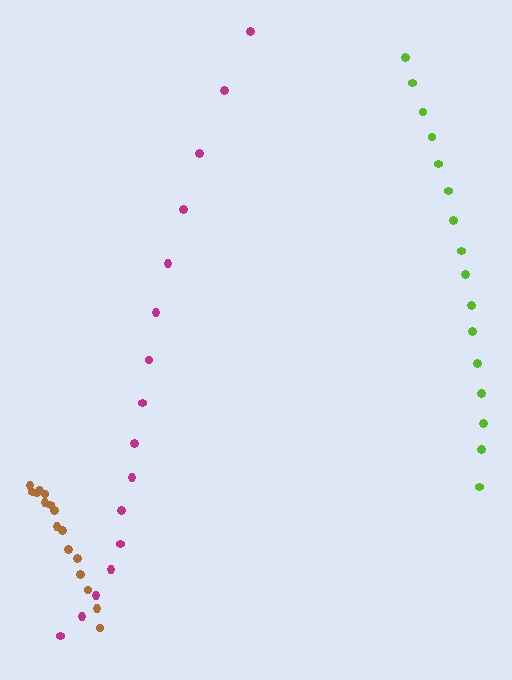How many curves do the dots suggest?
There are 3 distinct paths.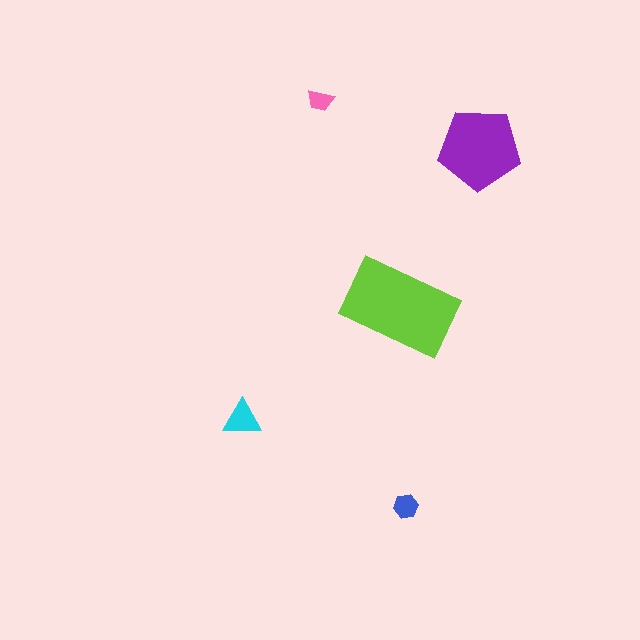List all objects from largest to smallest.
The lime rectangle, the purple pentagon, the cyan triangle, the blue hexagon, the pink trapezoid.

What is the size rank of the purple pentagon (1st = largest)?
2nd.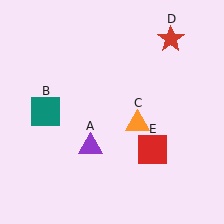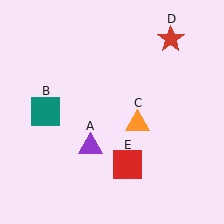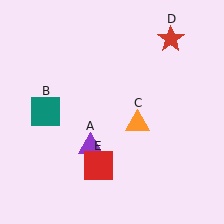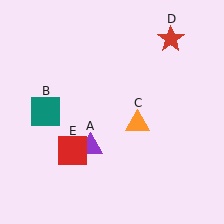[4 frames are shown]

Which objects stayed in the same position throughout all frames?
Purple triangle (object A) and teal square (object B) and orange triangle (object C) and red star (object D) remained stationary.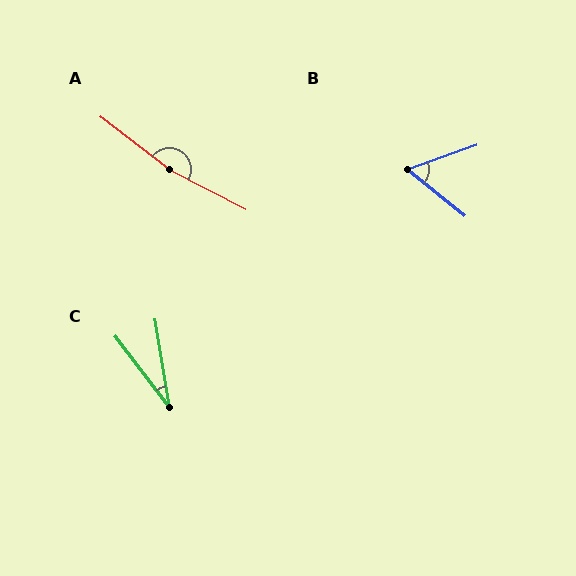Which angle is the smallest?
C, at approximately 28 degrees.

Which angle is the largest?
A, at approximately 170 degrees.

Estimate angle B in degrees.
Approximately 58 degrees.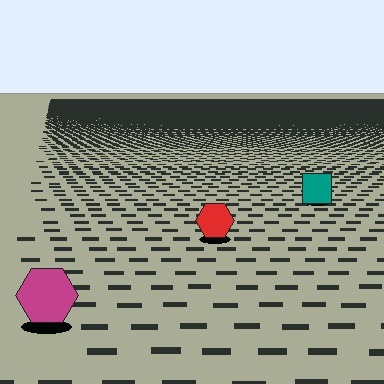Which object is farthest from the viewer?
The teal square is farthest from the viewer. It appears smaller and the ground texture around it is denser.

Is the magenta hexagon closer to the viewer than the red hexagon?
Yes. The magenta hexagon is closer — you can tell from the texture gradient: the ground texture is coarser near it.